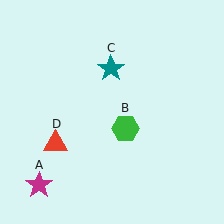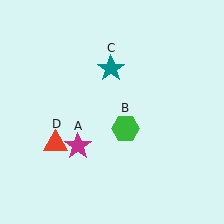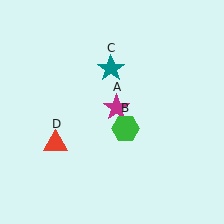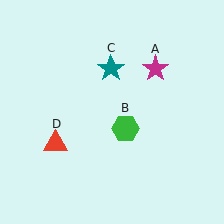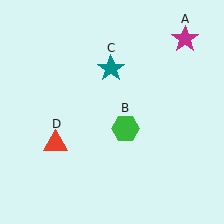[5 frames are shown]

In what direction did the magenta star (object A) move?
The magenta star (object A) moved up and to the right.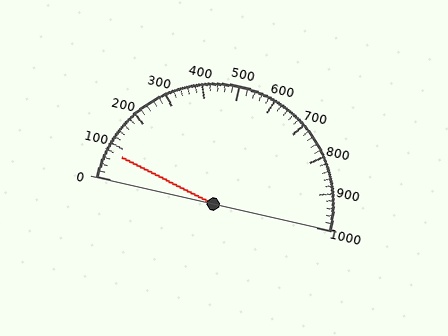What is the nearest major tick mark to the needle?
The nearest major tick mark is 100.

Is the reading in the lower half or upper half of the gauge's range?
The reading is in the lower half of the range (0 to 1000).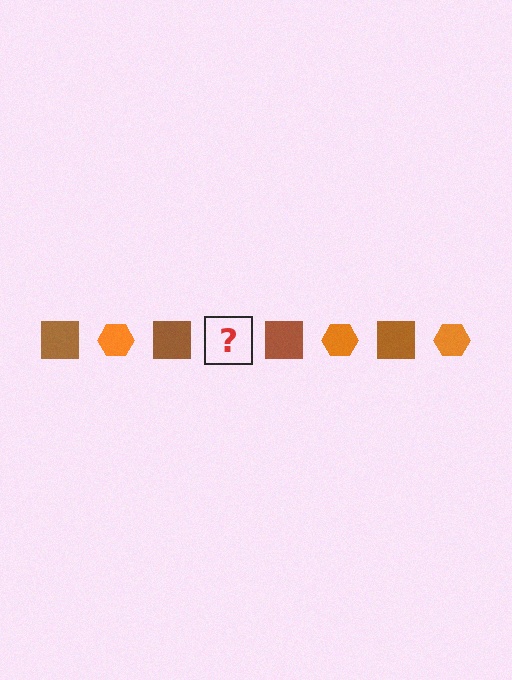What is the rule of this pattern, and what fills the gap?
The rule is that the pattern alternates between brown square and orange hexagon. The gap should be filled with an orange hexagon.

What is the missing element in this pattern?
The missing element is an orange hexagon.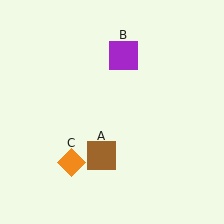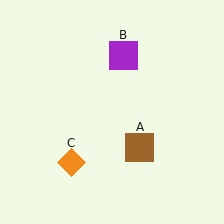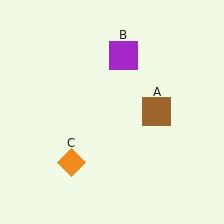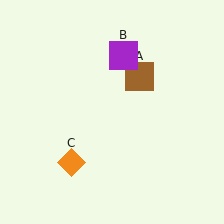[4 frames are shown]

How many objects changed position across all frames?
1 object changed position: brown square (object A).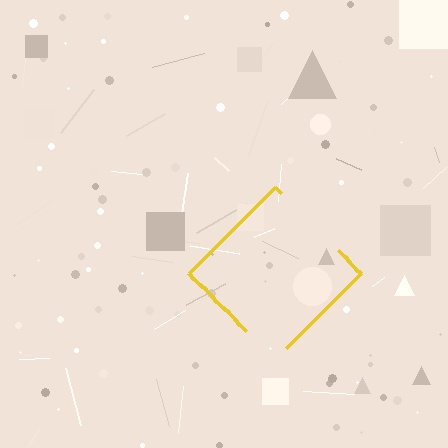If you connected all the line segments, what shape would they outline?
They would outline a diamond.